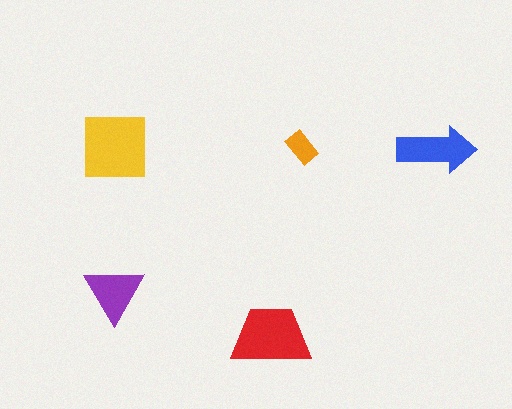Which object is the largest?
The yellow square.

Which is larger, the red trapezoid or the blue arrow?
The red trapezoid.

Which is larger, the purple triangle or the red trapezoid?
The red trapezoid.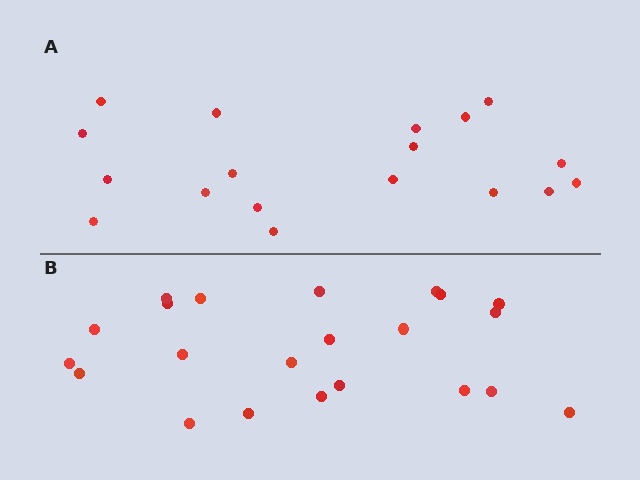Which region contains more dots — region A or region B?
Region B (the bottom region) has more dots.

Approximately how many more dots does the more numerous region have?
Region B has about 4 more dots than region A.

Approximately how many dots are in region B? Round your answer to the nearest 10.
About 20 dots. (The exact count is 22, which rounds to 20.)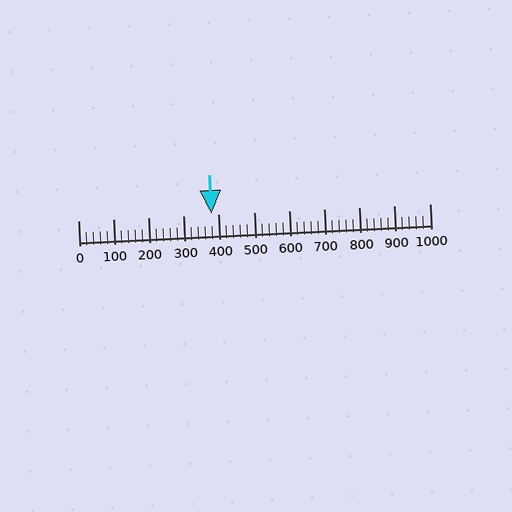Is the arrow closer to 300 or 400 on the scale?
The arrow is closer to 400.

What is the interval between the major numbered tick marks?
The major tick marks are spaced 100 units apart.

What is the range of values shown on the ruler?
The ruler shows values from 0 to 1000.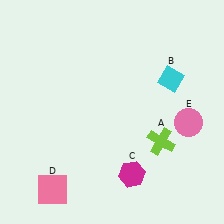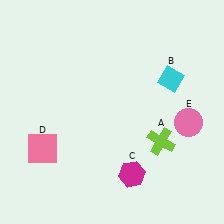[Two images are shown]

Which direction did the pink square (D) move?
The pink square (D) moved up.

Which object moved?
The pink square (D) moved up.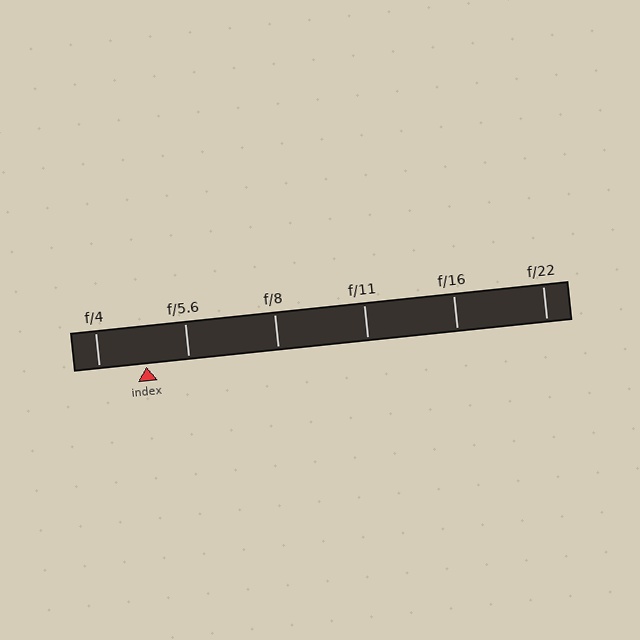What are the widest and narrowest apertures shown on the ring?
The widest aperture shown is f/4 and the narrowest is f/22.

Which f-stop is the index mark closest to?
The index mark is closest to f/5.6.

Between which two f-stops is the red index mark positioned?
The index mark is between f/4 and f/5.6.